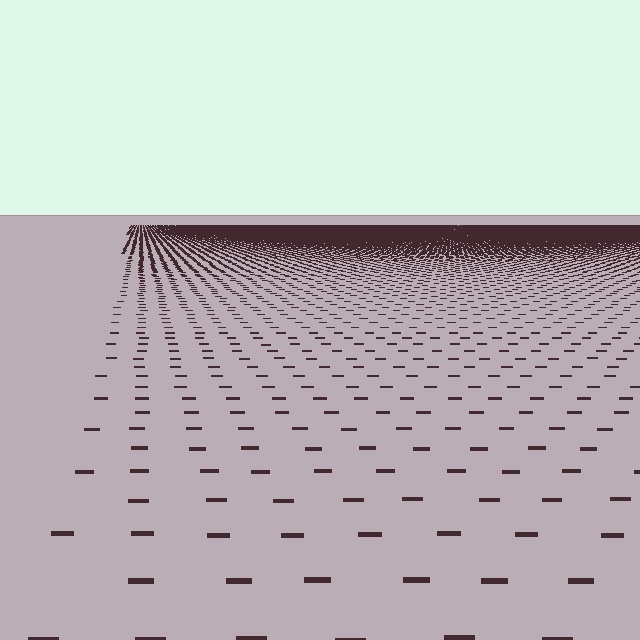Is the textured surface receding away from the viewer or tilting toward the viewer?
The surface is receding away from the viewer. Texture elements get smaller and denser toward the top.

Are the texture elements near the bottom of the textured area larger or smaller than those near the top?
Larger. Near the bottom, elements are closer to the viewer and appear at a bigger on-screen size.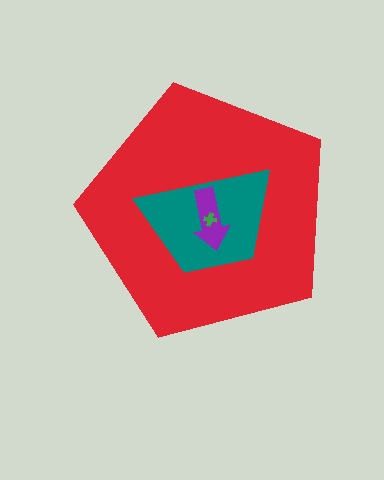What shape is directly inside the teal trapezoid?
The purple arrow.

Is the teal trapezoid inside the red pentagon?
Yes.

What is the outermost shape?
The red pentagon.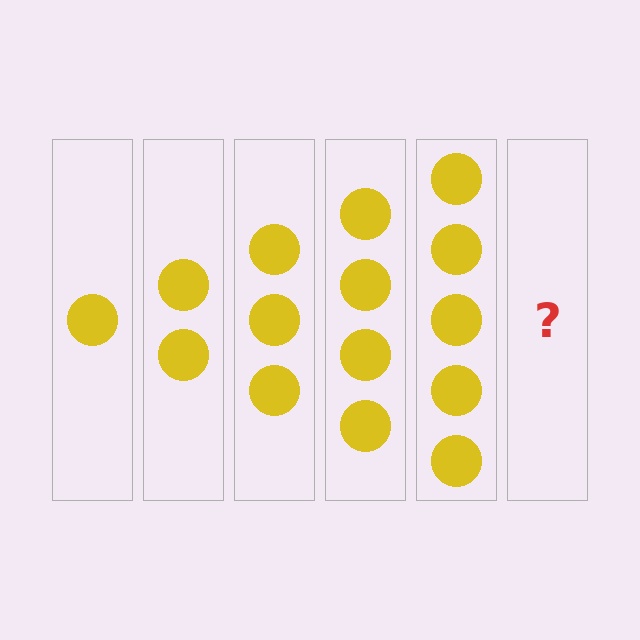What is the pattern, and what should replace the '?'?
The pattern is that each step adds one more circle. The '?' should be 6 circles.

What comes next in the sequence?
The next element should be 6 circles.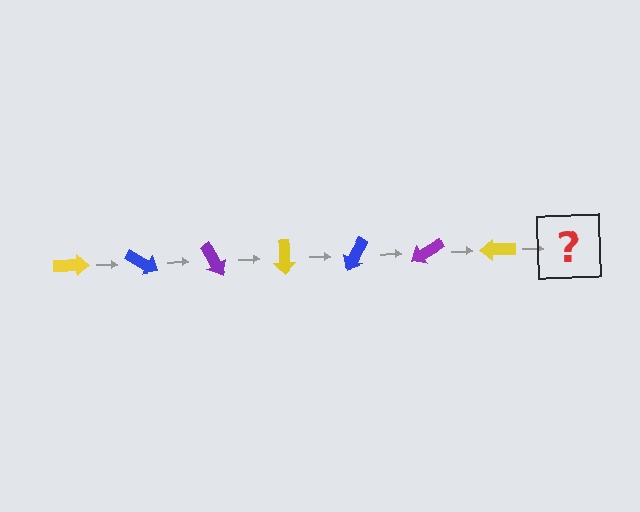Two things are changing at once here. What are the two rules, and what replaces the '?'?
The two rules are that it rotates 30 degrees each step and the color cycles through yellow, blue, and purple. The '?' should be a blue arrow, rotated 210 degrees from the start.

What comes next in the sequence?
The next element should be a blue arrow, rotated 210 degrees from the start.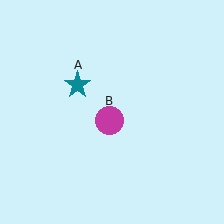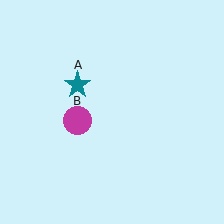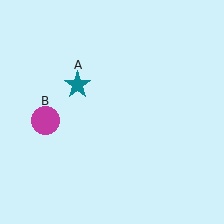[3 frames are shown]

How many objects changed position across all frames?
1 object changed position: magenta circle (object B).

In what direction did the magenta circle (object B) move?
The magenta circle (object B) moved left.